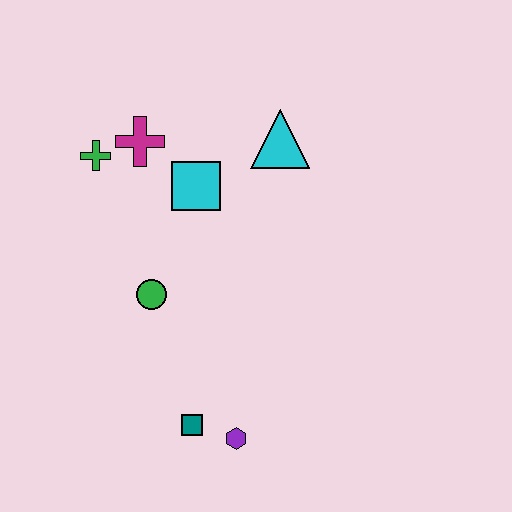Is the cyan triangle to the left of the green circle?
No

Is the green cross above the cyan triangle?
No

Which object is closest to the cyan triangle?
The cyan square is closest to the cyan triangle.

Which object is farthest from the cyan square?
The purple hexagon is farthest from the cyan square.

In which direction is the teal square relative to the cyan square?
The teal square is below the cyan square.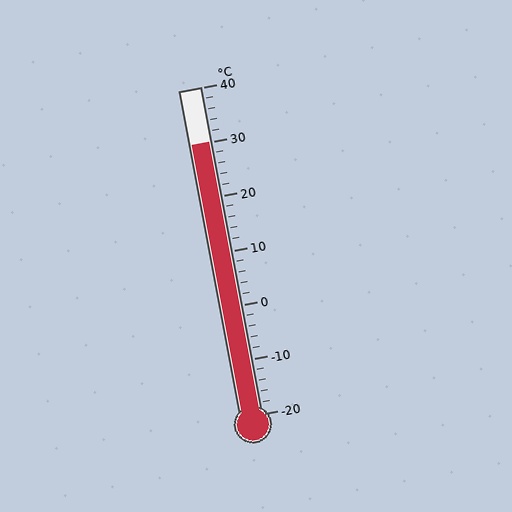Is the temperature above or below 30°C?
The temperature is at 30°C.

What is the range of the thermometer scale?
The thermometer scale ranges from -20°C to 40°C.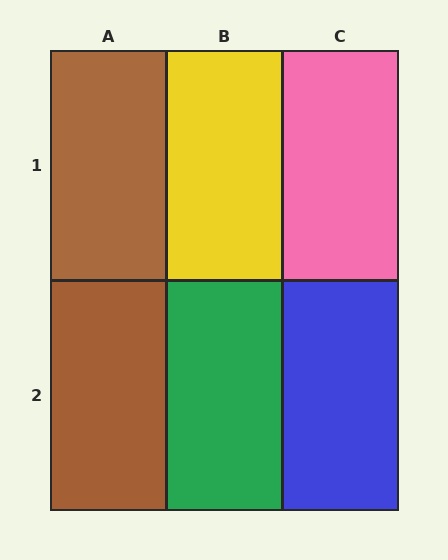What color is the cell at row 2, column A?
Brown.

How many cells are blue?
1 cell is blue.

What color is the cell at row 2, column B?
Green.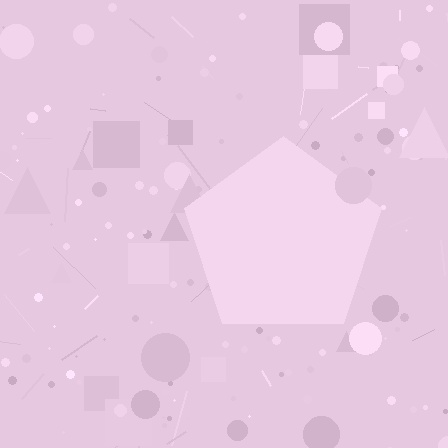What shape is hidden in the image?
A pentagon is hidden in the image.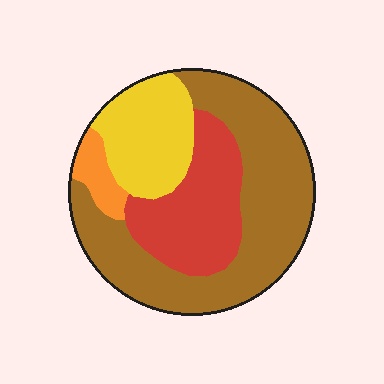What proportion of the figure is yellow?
Yellow covers roughly 20% of the figure.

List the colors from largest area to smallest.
From largest to smallest: brown, red, yellow, orange.